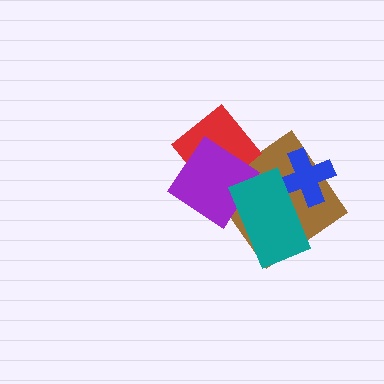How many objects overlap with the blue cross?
2 objects overlap with the blue cross.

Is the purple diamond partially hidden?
Yes, it is partially covered by another shape.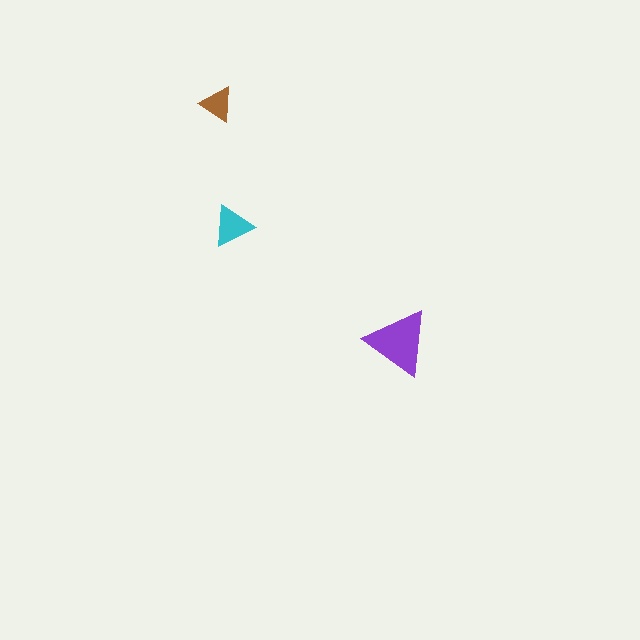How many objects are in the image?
There are 3 objects in the image.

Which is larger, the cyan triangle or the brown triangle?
The cyan one.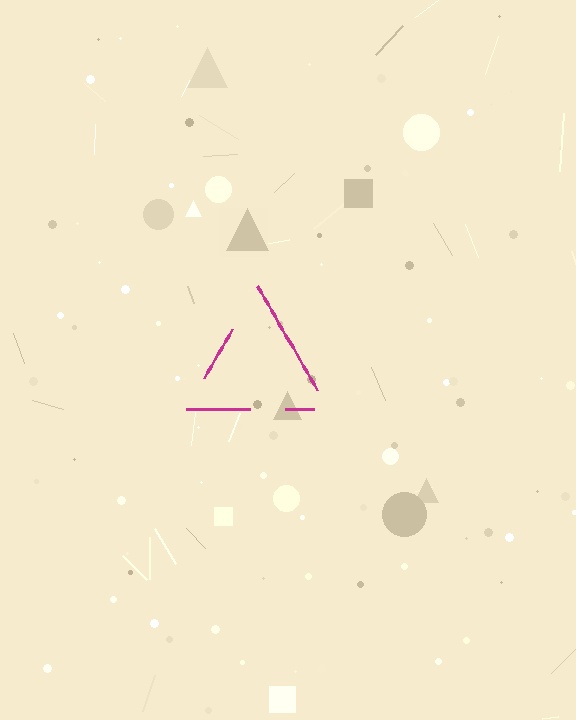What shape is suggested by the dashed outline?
The dashed outline suggests a triangle.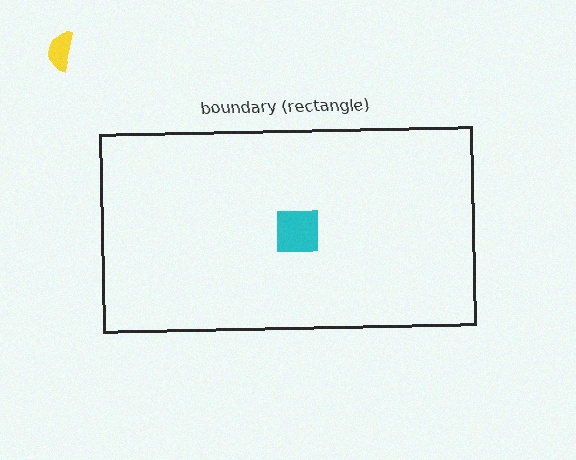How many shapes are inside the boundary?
2 inside, 1 outside.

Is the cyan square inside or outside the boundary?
Inside.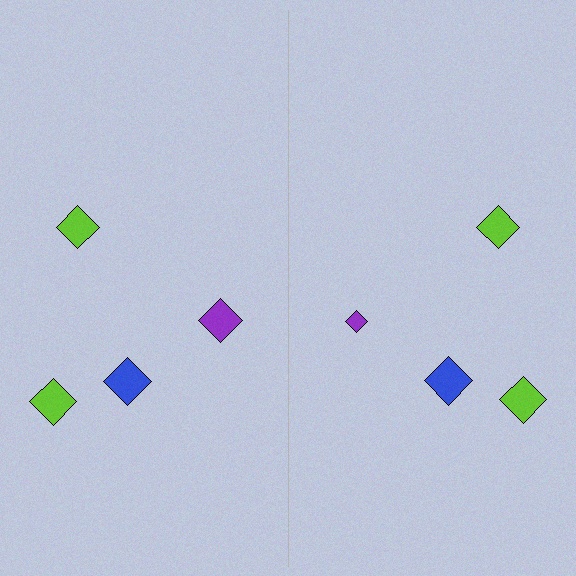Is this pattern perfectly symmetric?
No, the pattern is not perfectly symmetric. The purple diamond on the right side has a different size than its mirror counterpart.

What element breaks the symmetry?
The purple diamond on the right side has a different size than its mirror counterpart.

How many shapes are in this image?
There are 8 shapes in this image.